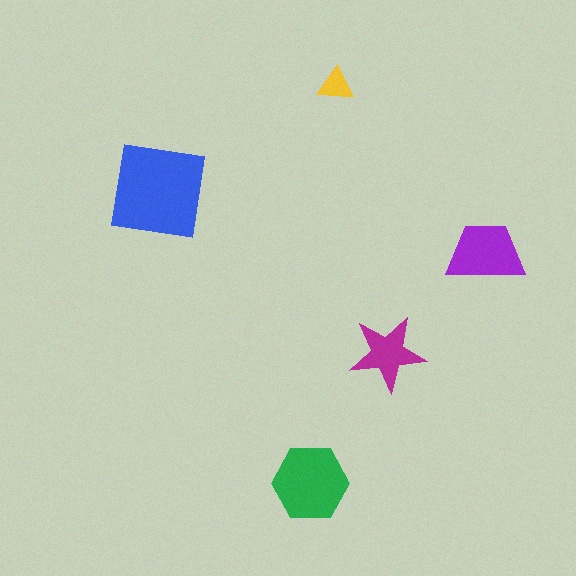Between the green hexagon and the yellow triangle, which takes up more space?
The green hexagon.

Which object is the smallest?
The yellow triangle.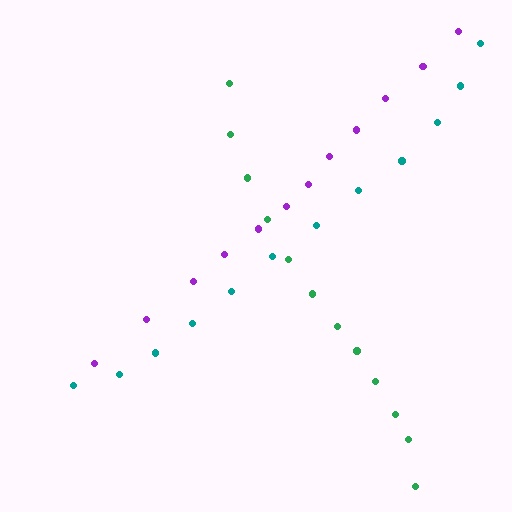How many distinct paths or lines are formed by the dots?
There are 3 distinct paths.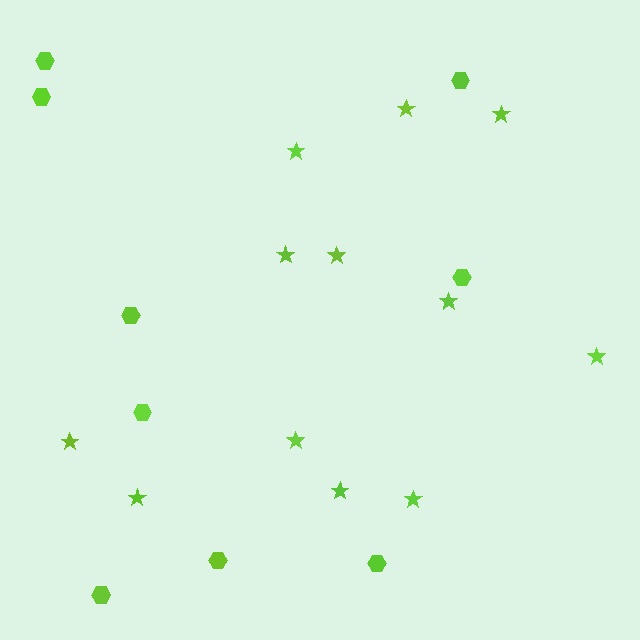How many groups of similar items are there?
There are 2 groups: one group of hexagons (9) and one group of stars (12).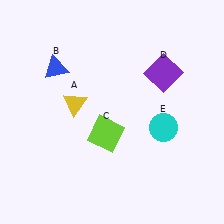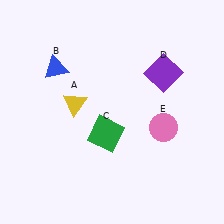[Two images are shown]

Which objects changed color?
C changed from lime to green. E changed from cyan to pink.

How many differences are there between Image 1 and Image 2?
There are 2 differences between the two images.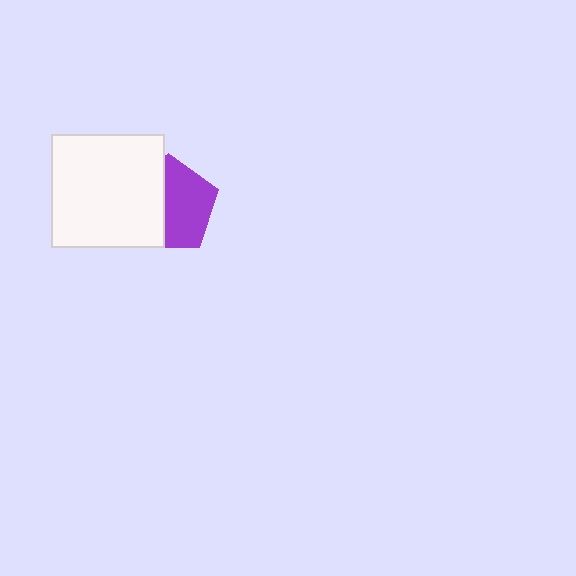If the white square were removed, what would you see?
You would see the complete purple pentagon.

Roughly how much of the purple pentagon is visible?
About half of it is visible (roughly 55%).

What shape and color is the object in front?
The object in front is a white square.